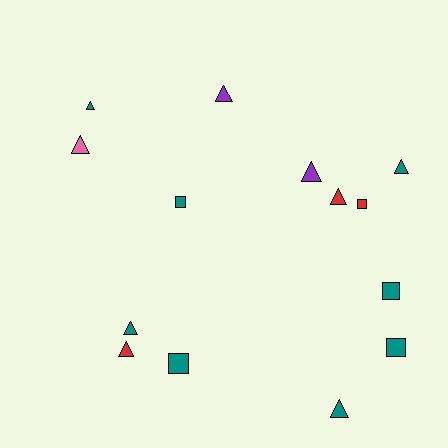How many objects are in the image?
There are 14 objects.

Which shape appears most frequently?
Triangle, with 9 objects.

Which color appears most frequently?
Teal, with 8 objects.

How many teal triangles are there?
There are 4 teal triangles.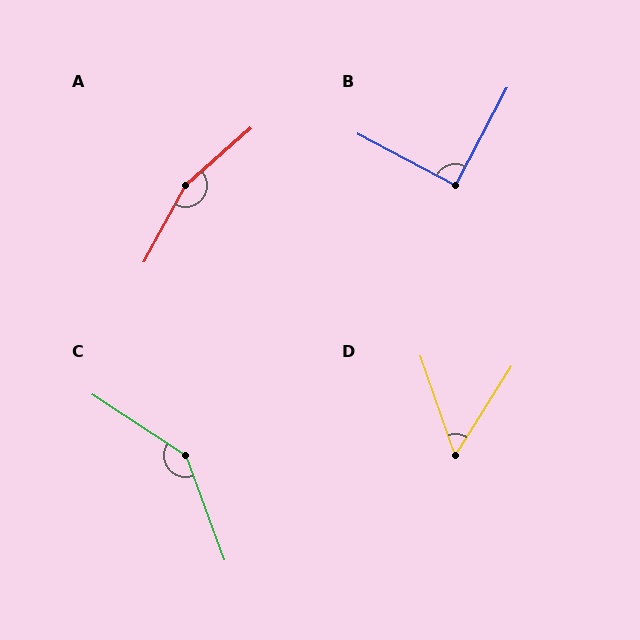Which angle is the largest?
A, at approximately 160 degrees.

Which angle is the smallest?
D, at approximately 52 degrees.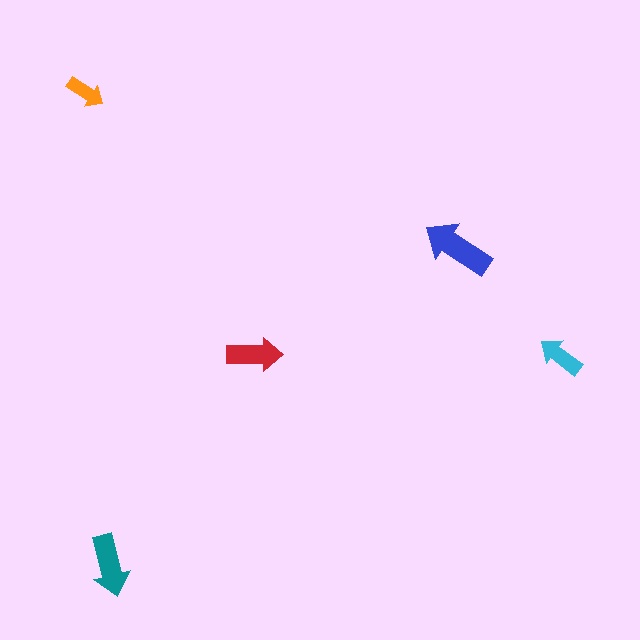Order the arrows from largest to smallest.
the blue one, the teal one, the red one, the cyan one, the orange one.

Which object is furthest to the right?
The cyan arrow is rightmost.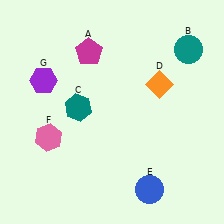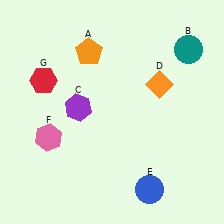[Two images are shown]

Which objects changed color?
A changed from magenta to orange. C changed from teal to purple. G changed from purple to red.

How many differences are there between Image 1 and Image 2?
There are 3 differences between the two images.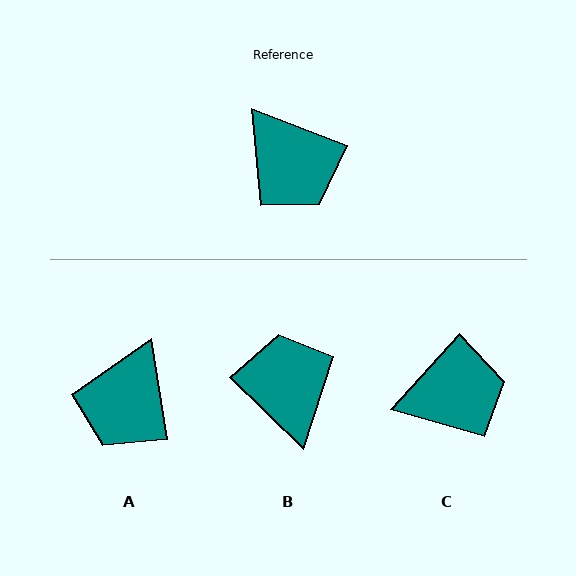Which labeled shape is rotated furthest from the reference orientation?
B, about 157 degrees away.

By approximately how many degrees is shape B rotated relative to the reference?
Approximately 157 degrees counter-clockwise.